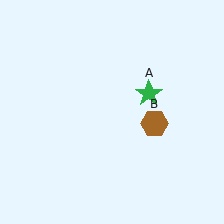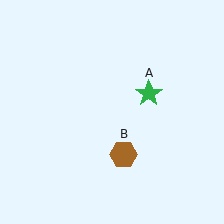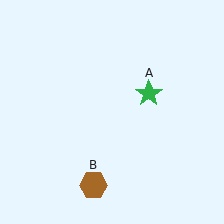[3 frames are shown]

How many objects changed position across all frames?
1 object changed position: brown hexagon (object B).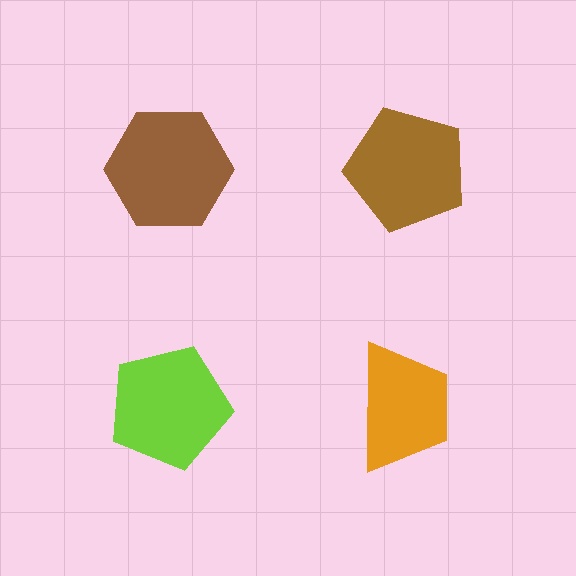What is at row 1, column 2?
A brown pentagon.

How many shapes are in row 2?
2 shapes.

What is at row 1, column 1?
A brown hexagon.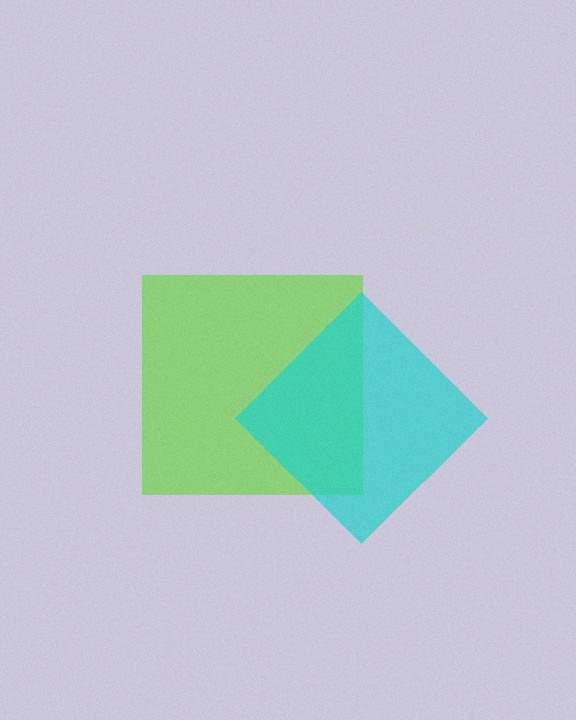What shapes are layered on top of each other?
The layered shapes are: a lime square, a cyan diamond.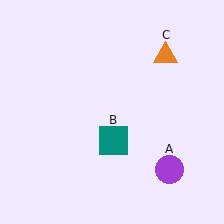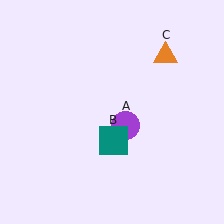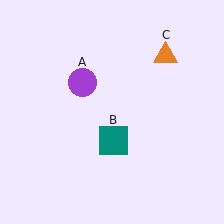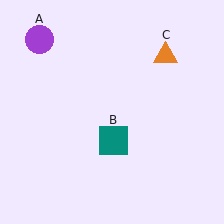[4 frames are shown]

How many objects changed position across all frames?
1 object changed position: purple circle (object A).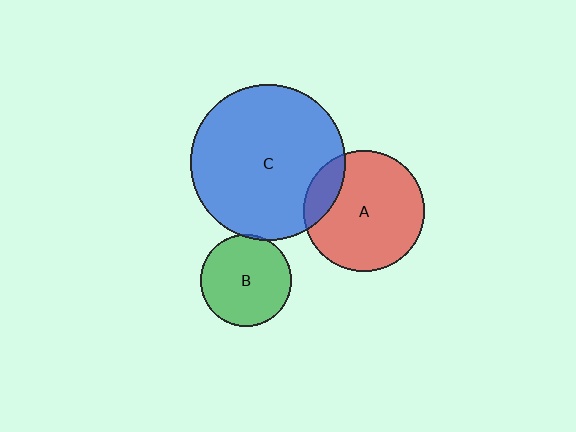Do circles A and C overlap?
Yes.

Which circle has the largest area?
Circle C (blue).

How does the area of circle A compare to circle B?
Approximately 1.7 times.